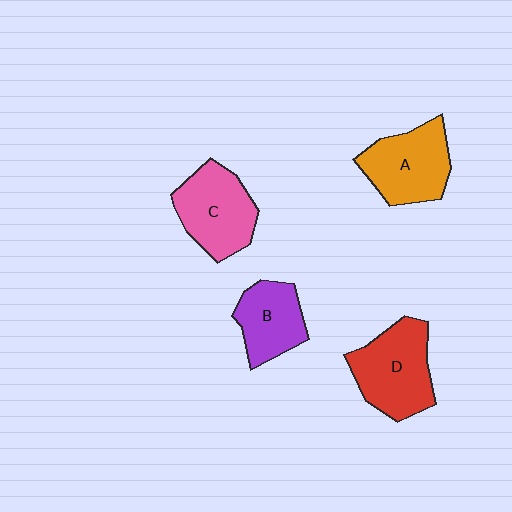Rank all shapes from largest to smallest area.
From largest to smallest: D (red), C (pink), A (orange), B (purple).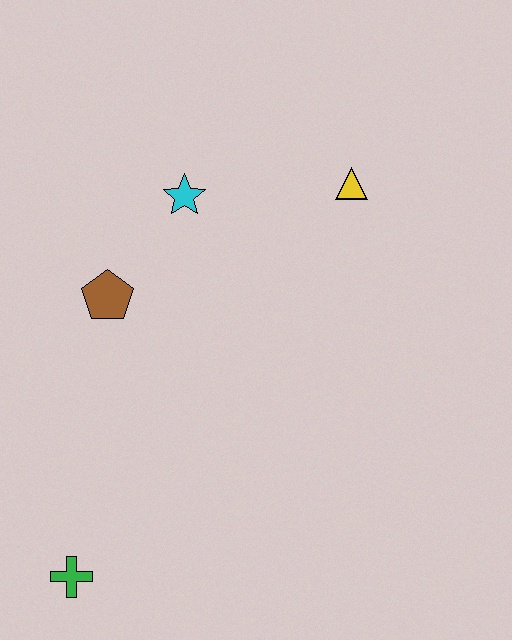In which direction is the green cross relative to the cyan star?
The green cross is below the cyan star.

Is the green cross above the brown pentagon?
No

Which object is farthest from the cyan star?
The green cross is farthest from the cyan star.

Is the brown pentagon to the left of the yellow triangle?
Yes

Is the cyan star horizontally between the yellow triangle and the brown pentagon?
Yes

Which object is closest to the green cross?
The brown pentagon is closest to the green cross.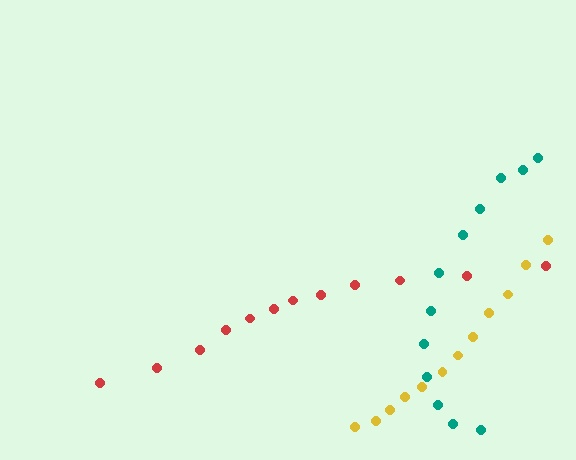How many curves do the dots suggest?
There are 3 distinct paths.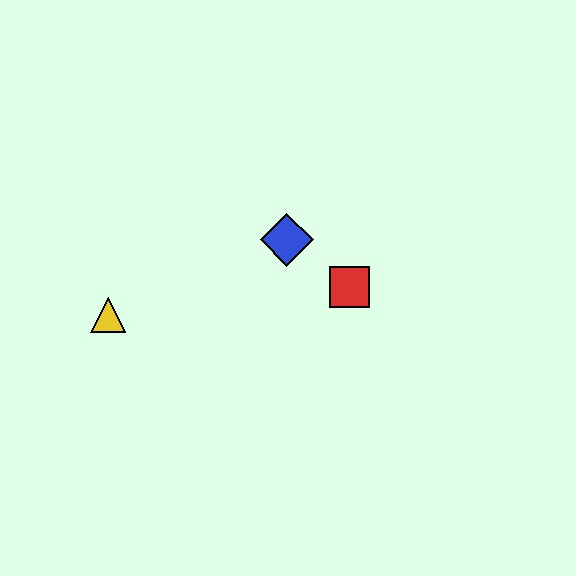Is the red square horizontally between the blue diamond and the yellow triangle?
No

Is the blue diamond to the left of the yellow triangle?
No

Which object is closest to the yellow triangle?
The blue diamond is closest to the yellow triangle.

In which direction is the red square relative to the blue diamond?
The red square is to the right of the blue diamond.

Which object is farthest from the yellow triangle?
The red square is farthest from the yellow triangle.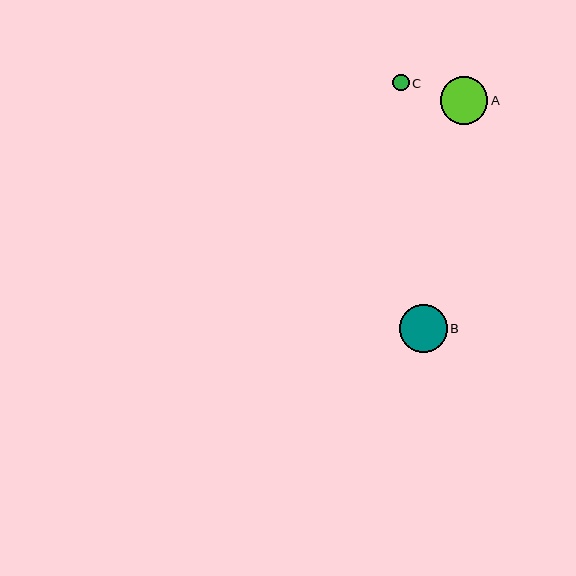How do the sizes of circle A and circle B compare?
Circle A and circle B are approximately the same size.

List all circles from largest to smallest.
From largest to smallest: A, B, C.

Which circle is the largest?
Circle A is the largest with a size of approximately 48 pixels.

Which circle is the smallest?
Circle C is the smallest with a size of approximately 16 pixels.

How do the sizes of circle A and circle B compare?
Circle A and circle B are approximately the same size.